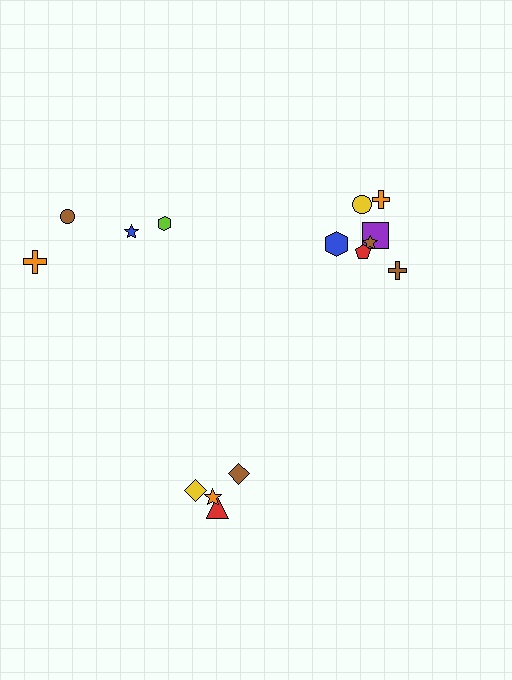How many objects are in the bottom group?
There are 4 objects.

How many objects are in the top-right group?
There are 7 objects.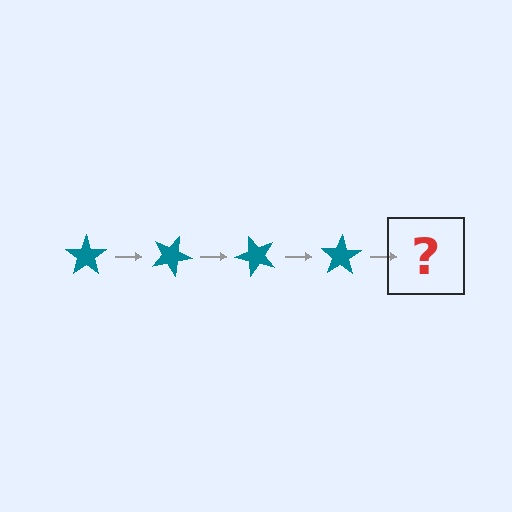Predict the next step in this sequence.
The next step is a teal star rotated 100 degrees.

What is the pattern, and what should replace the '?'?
The pattern is that the star rotates 25 degrees each step. The '?' should be a teal star rotated 100 degrees.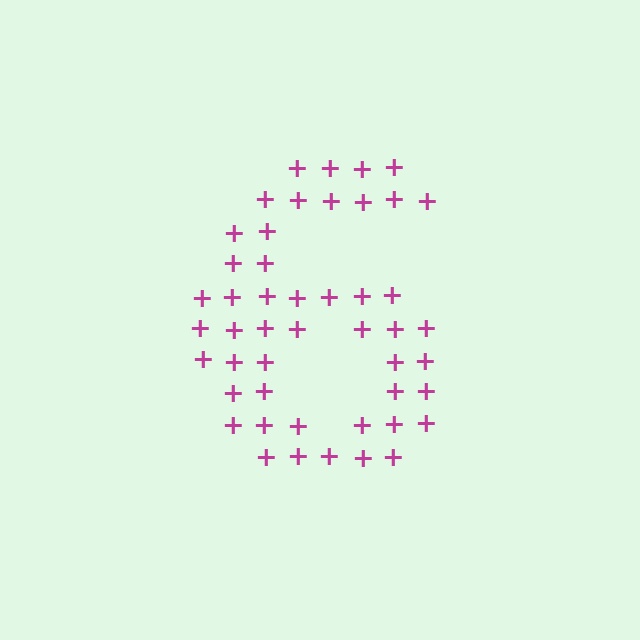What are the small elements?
The small elements are plus signs.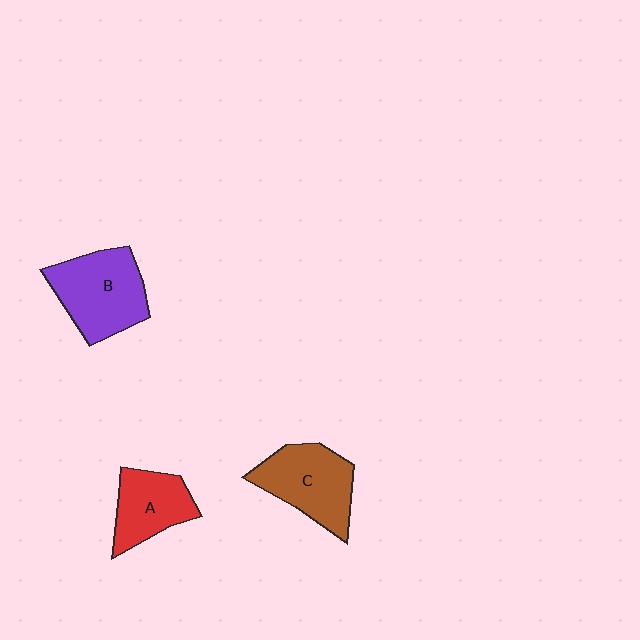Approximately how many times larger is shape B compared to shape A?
Approximately 1.4 times.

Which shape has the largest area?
Shape B (purple).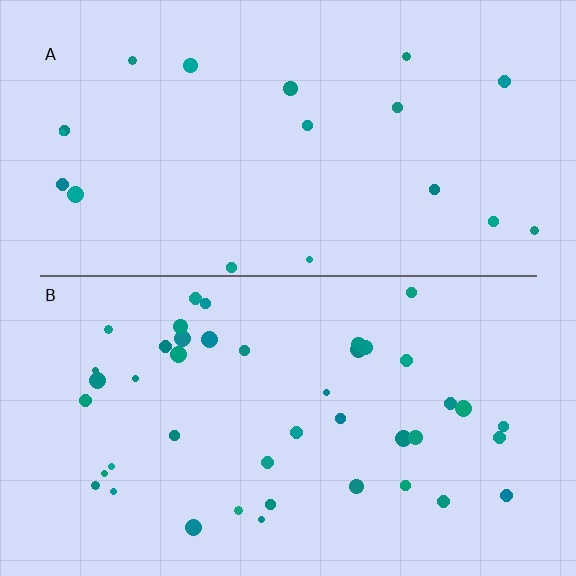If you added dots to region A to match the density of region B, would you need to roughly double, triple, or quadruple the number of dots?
Approximately double.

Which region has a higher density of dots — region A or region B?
B (the bottom).